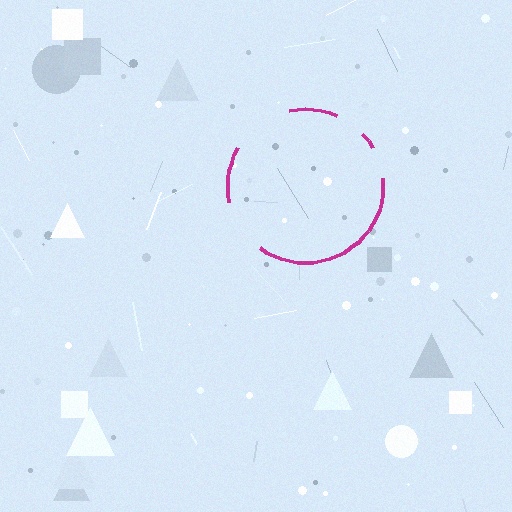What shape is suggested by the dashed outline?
The dashed outline suggests a circle.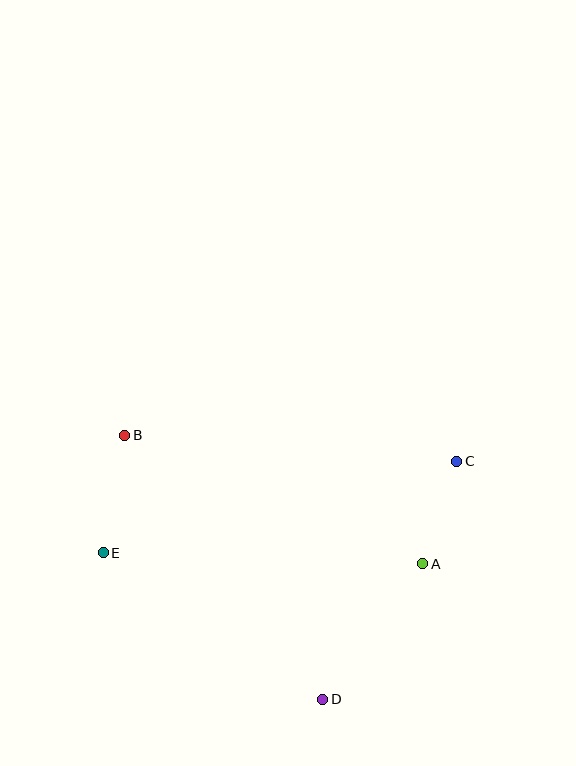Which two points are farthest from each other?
Points C and E are farthest from each other.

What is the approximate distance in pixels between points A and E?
The distance between A and E is approximately 320 pixels.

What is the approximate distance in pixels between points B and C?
The distance between B and C is approximately 333 pixels.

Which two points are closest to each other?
Points A and C are closest to each other.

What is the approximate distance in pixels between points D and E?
The distance between D and E is approximately 264 pixels.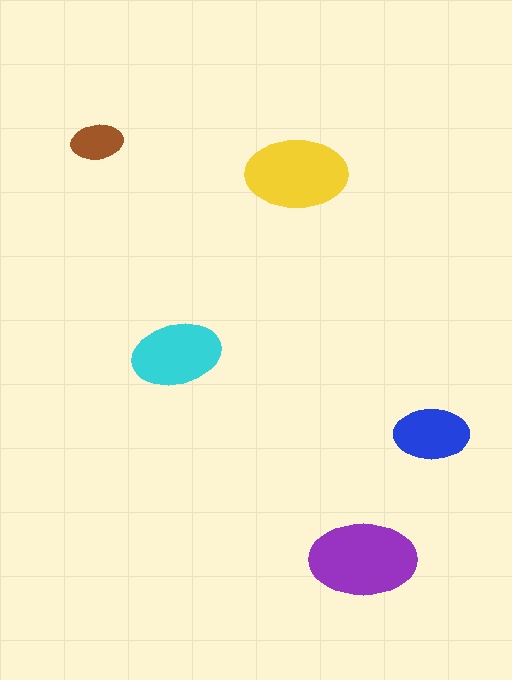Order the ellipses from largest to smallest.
the purple one, the yellow one, the cyan one, the blue one, the brown one.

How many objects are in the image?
There are 5 objects in the image.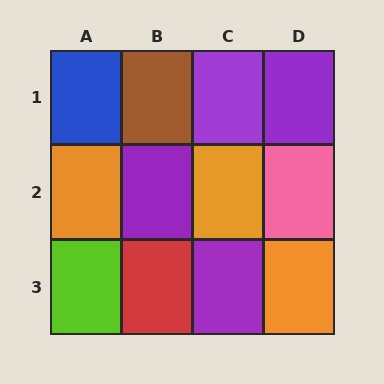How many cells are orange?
3 cells are orange.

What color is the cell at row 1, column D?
Purple.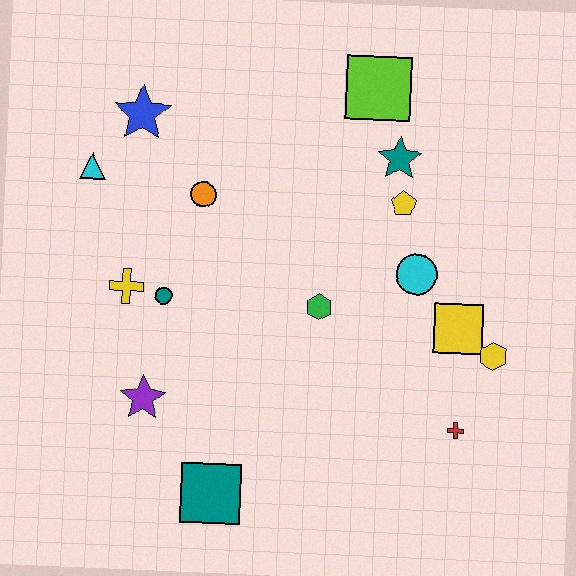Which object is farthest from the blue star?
The red cross is farthest from the blue star.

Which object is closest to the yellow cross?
The teal circle is closest to the yellow cross.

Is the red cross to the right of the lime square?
Yes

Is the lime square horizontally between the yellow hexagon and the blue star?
Yes